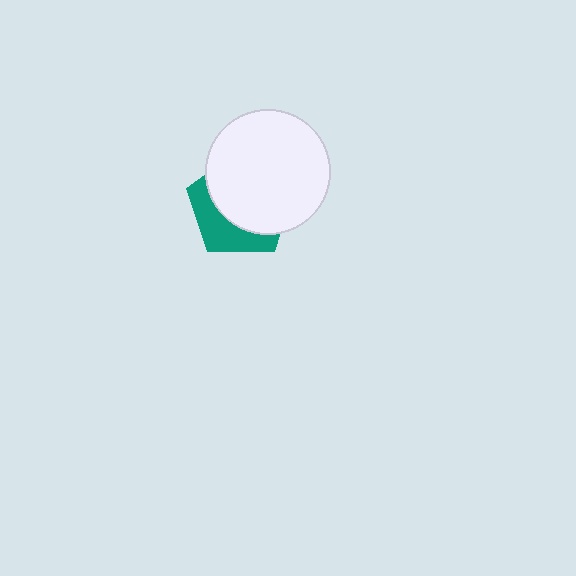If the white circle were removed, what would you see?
You would see the complete teal pentagon.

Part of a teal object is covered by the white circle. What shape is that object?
It is a pentagon.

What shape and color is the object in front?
The object in front is a white circle.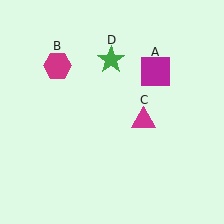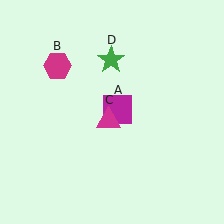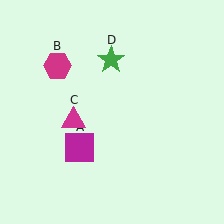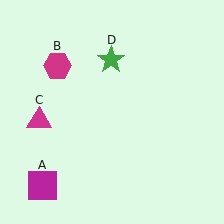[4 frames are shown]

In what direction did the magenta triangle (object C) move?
The magenta triangle (object C) moved left.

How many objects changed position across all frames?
2 objects changed position: magenta square (object A), magenta triangle (object C).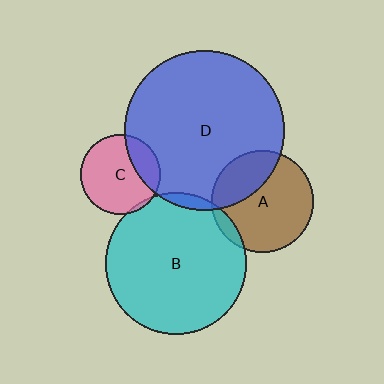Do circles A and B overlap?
Yes.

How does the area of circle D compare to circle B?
Approximately 1.3 times.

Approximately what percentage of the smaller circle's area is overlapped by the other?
Approximately 5%.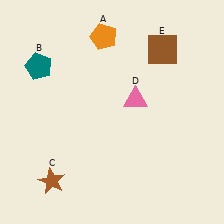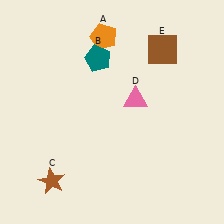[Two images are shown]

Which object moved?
The teal pentagon (B) moved right.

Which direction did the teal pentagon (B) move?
The teal pentagon (B) moved right.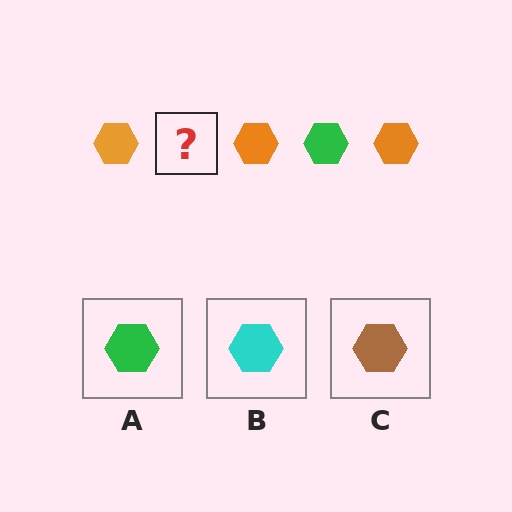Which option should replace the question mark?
Option A.